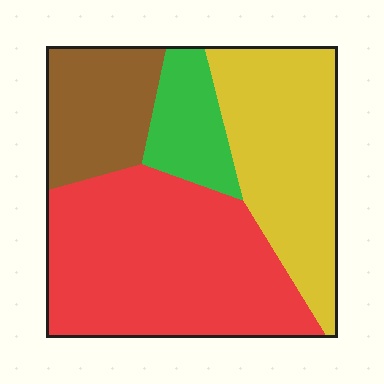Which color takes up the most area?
Red, at roughly 45%.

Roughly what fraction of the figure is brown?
Brown takes up about one sixth (1/6) of the figure.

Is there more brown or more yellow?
Yellow.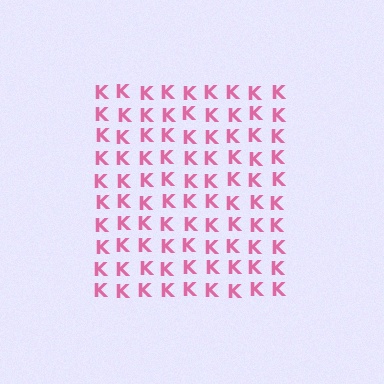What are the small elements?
The small elements are letter K's.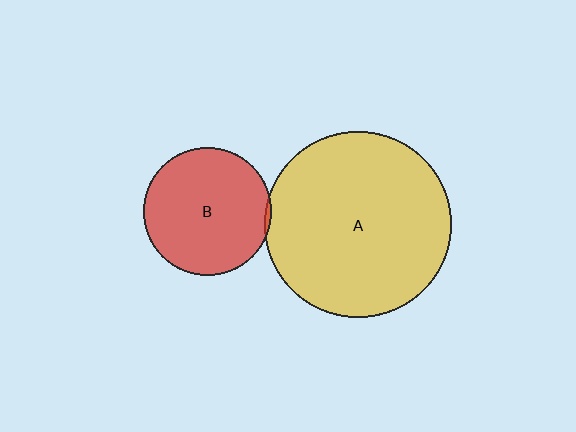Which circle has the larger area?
Circle A (yellow).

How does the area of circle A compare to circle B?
Approximately 2.1 times.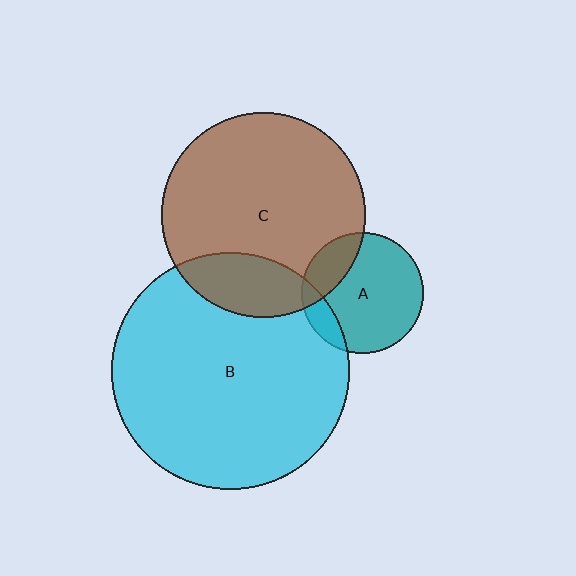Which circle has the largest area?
Circle B (cyan).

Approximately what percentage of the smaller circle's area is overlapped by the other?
Approximately 15%.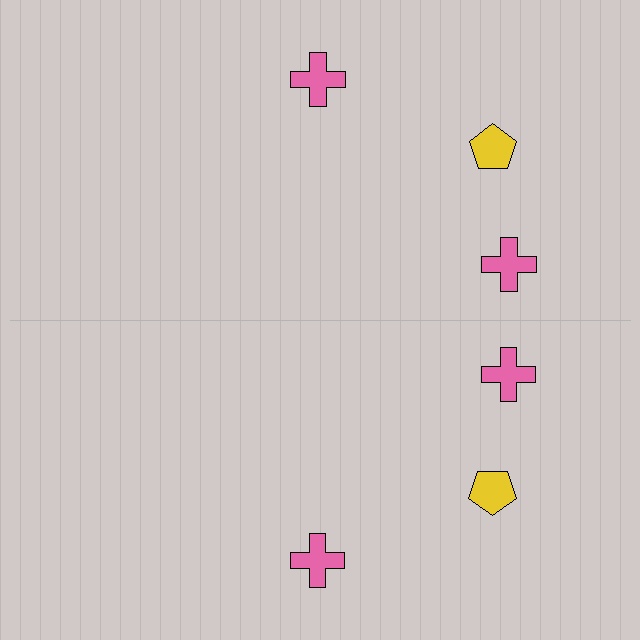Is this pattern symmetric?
Yes, this pattern has bilateral (reflection) symmetry.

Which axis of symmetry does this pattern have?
The pattern has a horizontal axis of symmetry running through the center of the image.